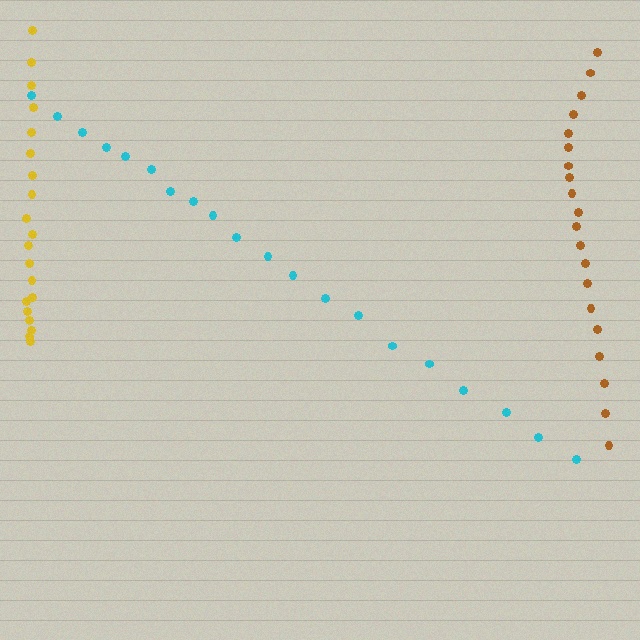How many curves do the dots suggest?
There are 3 distinct paths.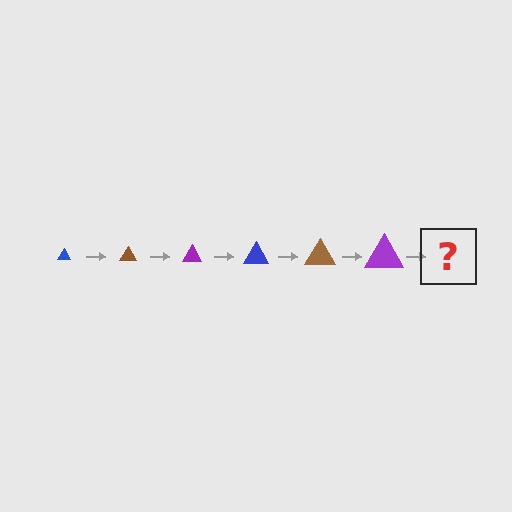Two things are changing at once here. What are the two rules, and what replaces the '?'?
The two rules are that the triangle grows larger each step and the color cycles through blue, brown, and purple. The '?' should be a blue triangle, larger than the previous one.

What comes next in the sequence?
The next element should be a blue triangle, larger than the previous one.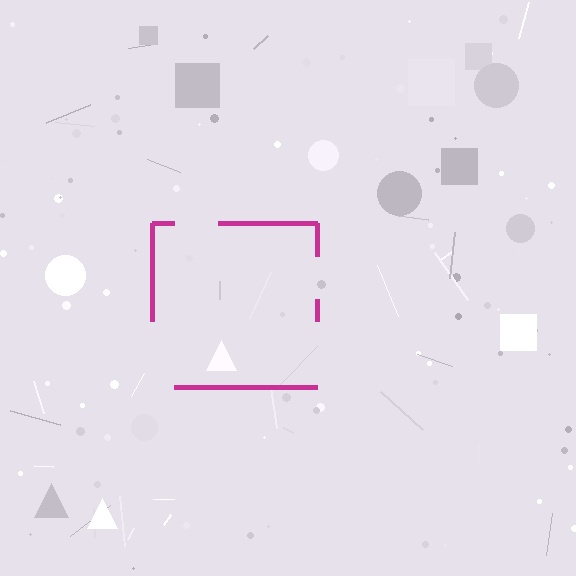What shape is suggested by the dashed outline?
The dashed outline suggests a square.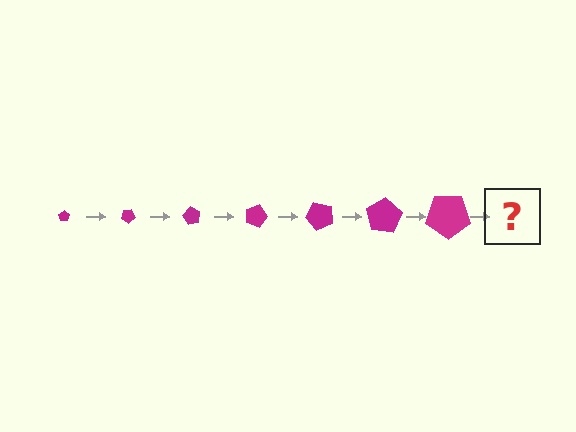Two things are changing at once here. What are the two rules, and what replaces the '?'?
The two rules are that the pentagon grows larger each step and it rotates 30 degrees each step. The '?' should be a pentagon, larger than the previous one and rotated 210 degrees from the start.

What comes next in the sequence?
The next element should be a pentagon, larger than the previous one and rotated 210 degrees from the start.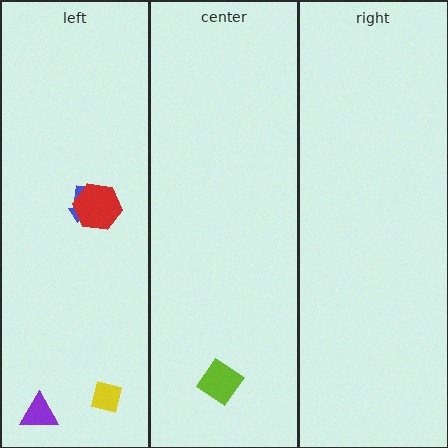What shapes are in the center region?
The lime diamond.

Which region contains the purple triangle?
The left region.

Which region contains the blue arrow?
The left region.